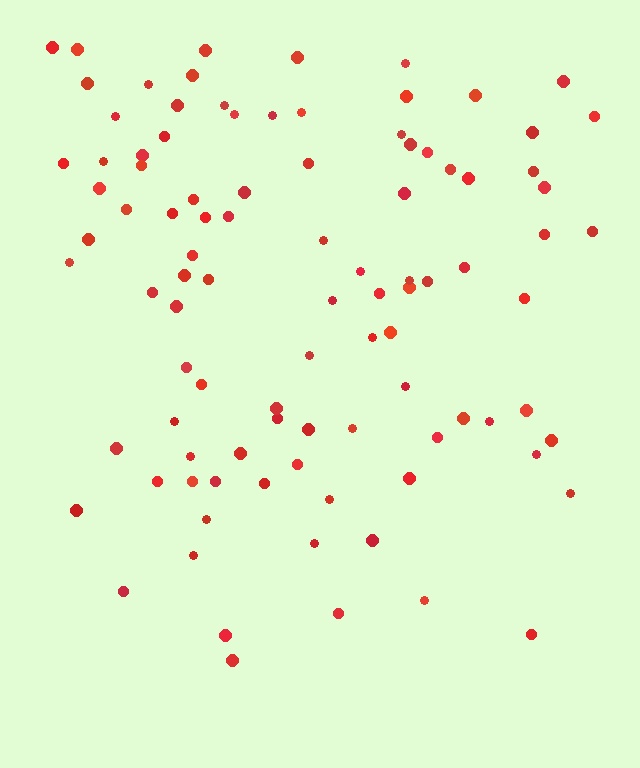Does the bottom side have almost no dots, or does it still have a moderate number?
Still a moderate number, just noticeably fewer than the top.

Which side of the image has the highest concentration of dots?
The top.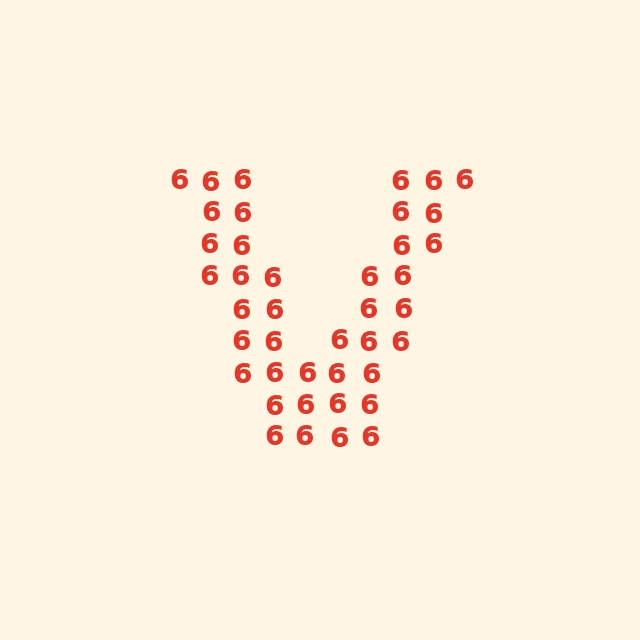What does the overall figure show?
The overall figure shows the letter V.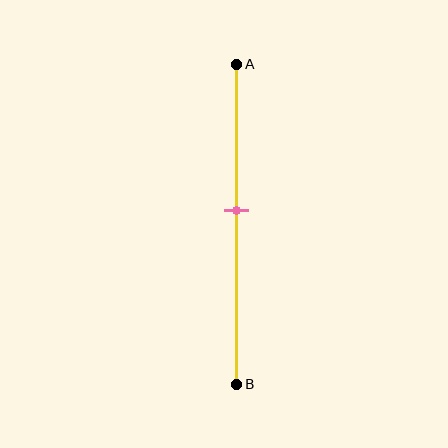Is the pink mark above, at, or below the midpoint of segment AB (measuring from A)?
The pink mark is above the midpoint of segment AB.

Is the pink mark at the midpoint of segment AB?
No, the mark is at about 45% from A, not at the 50% midpoint.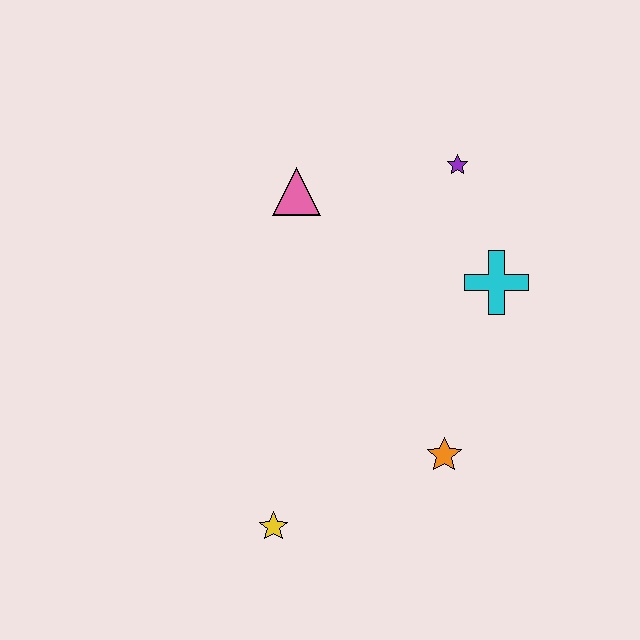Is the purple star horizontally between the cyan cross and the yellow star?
Yes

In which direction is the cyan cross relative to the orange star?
The cyan cross is above the orange star.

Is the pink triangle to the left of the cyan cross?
Yes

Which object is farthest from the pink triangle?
The yellow star is farthest from the pink triangle.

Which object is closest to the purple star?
The cyan cross is closest to the purple star.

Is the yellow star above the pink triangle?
No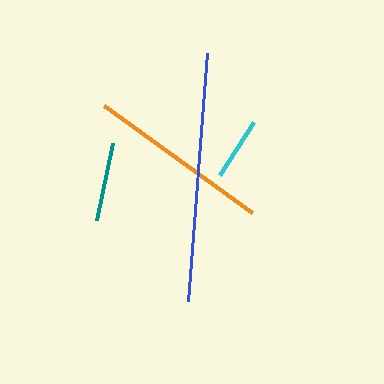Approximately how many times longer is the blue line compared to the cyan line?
The blue line is approximately 4.0 times the length of the cyan line.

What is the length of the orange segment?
The orange segment is approximately 182 pixels long.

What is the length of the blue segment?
The blue segment is approximately 249 pixels long.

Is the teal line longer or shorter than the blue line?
The blue line is longer than the teal line.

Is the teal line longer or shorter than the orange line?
The orange line is longer than the teal line.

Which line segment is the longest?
The blue line is the longest at approximately 249 pixels.